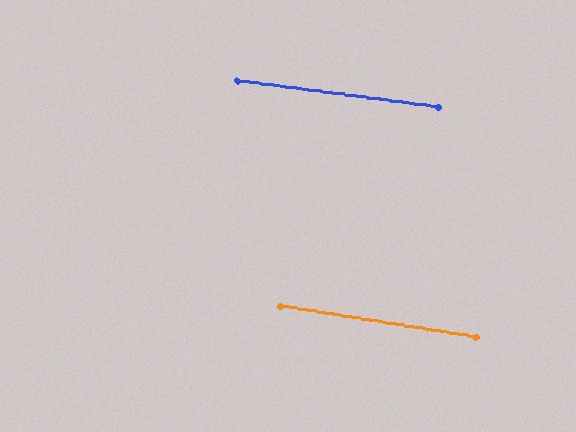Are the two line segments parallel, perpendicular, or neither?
Parallel — their directions differ by only 1.8°.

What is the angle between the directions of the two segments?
Approximately 2 degrees.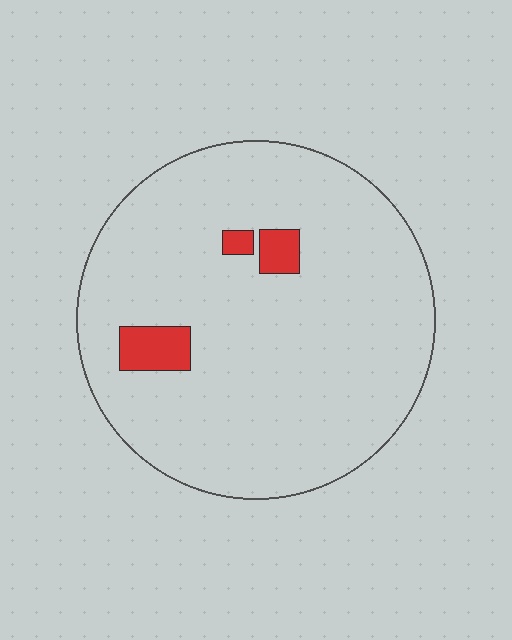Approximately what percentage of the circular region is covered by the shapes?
Approximately 5%.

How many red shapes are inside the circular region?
3.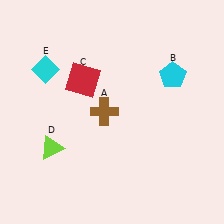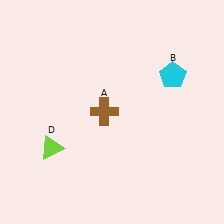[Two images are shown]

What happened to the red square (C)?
The red square (C) was removed in Image 2. It was in the top-left area of Image 1.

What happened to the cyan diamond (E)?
The cyan diamond (E) was removed in Image 2. It was in the top-left area of Image 1.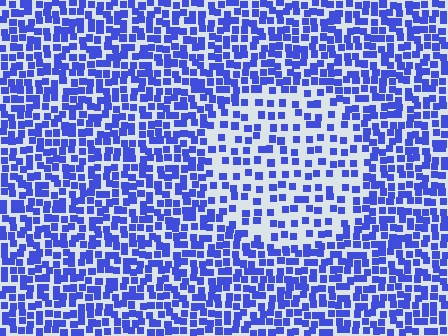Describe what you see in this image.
The image contains small blue elements arranged at two different densities. A circle-shaped region is visible where the elements are less densely packed than the surrounding area.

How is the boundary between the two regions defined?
The boundary is defined by a change in element density (approximately 2.0x ratio). All elements are the same color, size, and shape.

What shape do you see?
I see a circle.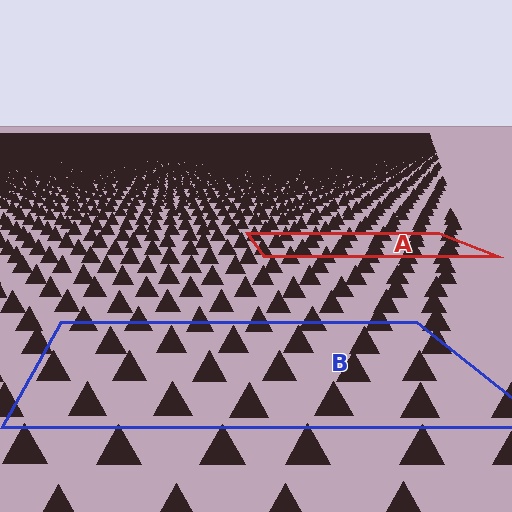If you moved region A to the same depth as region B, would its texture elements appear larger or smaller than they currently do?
They would appear larger. At a closer depth, the same texture elements are projected at a bigger on-screen size.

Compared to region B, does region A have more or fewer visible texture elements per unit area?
Region A has more texture elements per unit area — they are packed more densely because it is farther away.